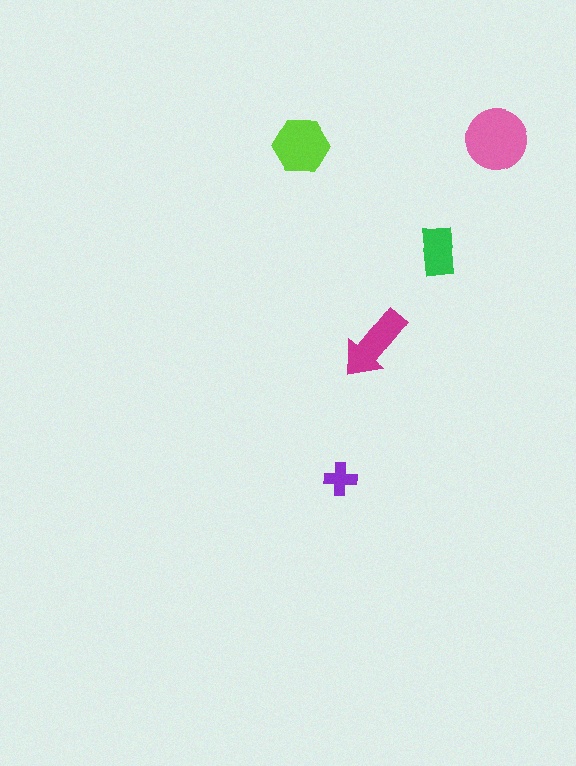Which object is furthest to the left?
The lime hexagon is leftmost.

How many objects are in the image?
There are 5 objects in the image.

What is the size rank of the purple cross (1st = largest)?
5th.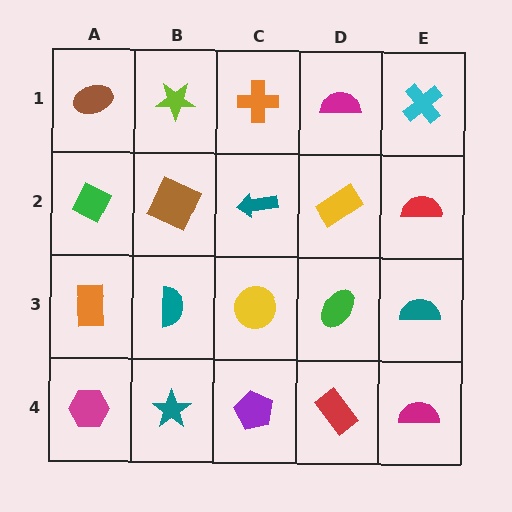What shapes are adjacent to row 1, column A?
A green diamond (row 2, column A), a lime star (row 1, column B).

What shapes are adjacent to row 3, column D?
A yellow rectangle (row 2, column D), a red rectangle (row 4, column D), a yellow circle (row 3, column C), a teal semicircle (row 3, column E).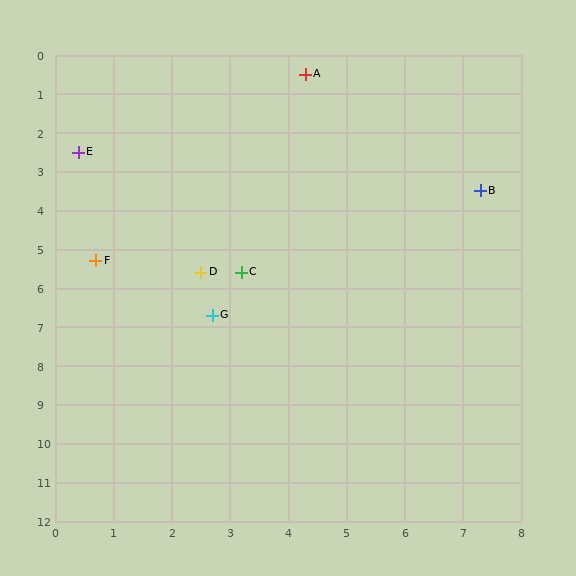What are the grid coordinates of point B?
Point B is at approximately (7.3, 3.5).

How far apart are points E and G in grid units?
Points E and G are about 4.8 grid units apart.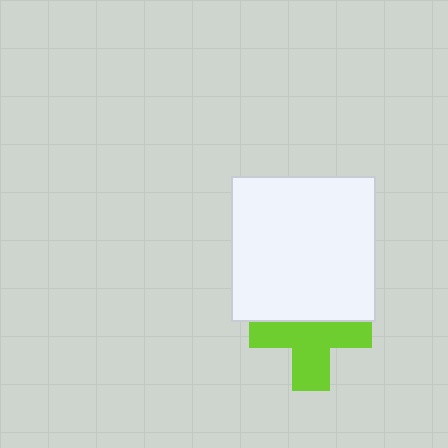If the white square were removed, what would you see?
You would see the complete lime cross.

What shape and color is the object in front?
The object in front is a white square.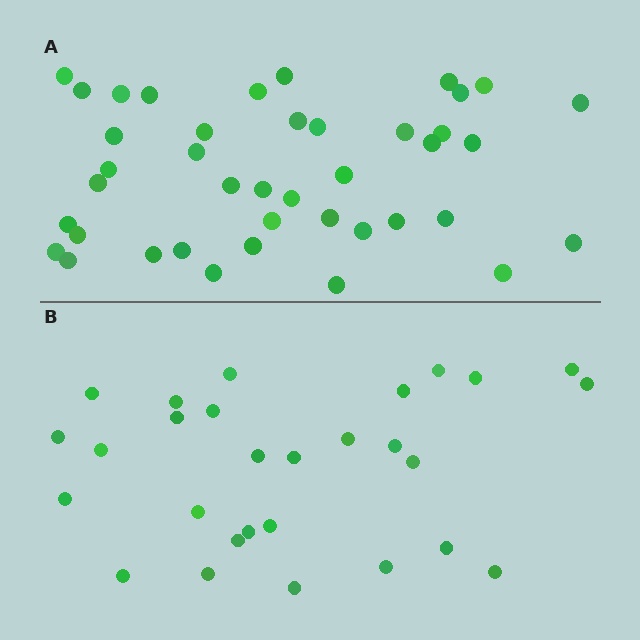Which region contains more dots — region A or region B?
Region A (the top region) has more dots.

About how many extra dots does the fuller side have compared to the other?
Region A has approximately 15 more dots than region B.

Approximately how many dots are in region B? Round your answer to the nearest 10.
About 30 dots. (The exact count is 28, which rounds to 30.)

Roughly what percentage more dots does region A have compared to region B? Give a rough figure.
About 45% more.